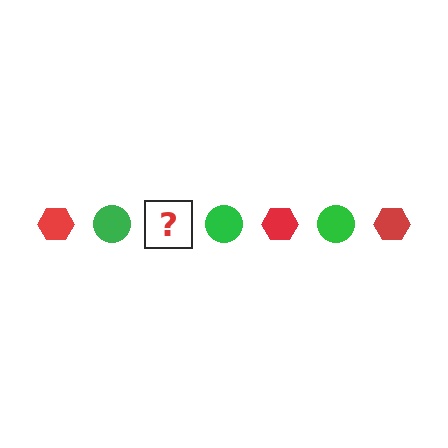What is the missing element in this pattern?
The missing element is a red hexagon.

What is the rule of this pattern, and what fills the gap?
The rule is that the pattern alternates between red hexagon and green circle. The gap should be filled with a red hexagon.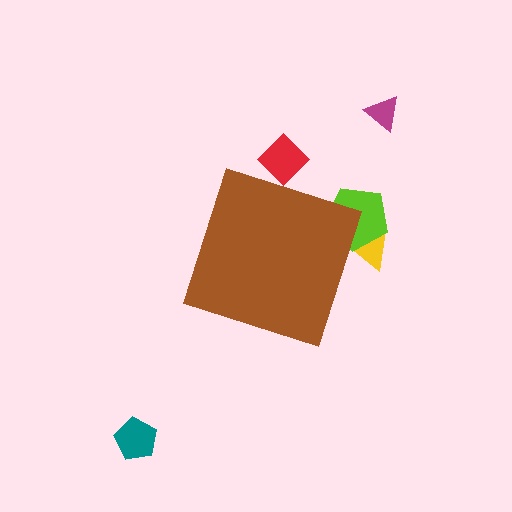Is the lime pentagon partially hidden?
Yes, the lime pentagon is partially hidden behind the brown diamond.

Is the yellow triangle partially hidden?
Yes, the yellow triangle is partially hidden behind the brown diamond.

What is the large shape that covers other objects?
A brown diamond.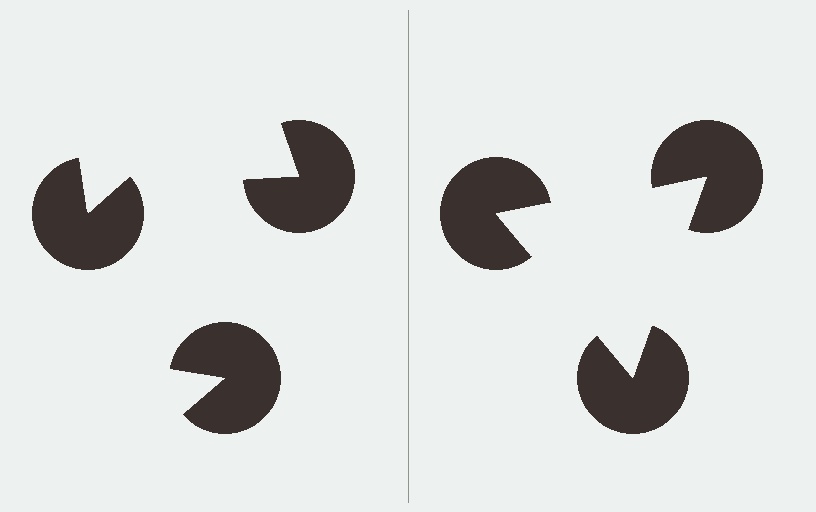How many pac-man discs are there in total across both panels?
6 — 3 on each side.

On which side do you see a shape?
An illusory triangle appears on the right side. On the left side the wedge cuts are rotated, so no coherent shape forms.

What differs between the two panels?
The pac-man discs are positioned identically on both sides; only the wedge orientations differ. On the right they align to a triangle; on the left they are misaligned.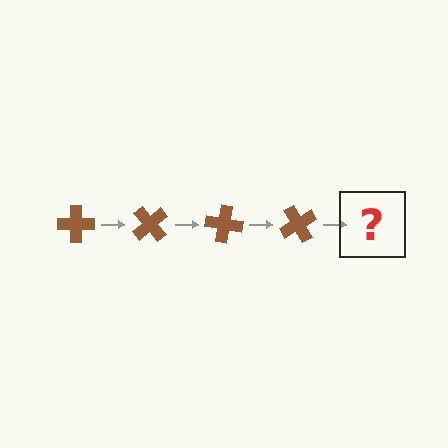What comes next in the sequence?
The next element should be a brown cross rotated 200 degrees.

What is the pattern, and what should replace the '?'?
The pattern is that the cross rotates 50 degrees each step. The '?' should be a brown cross rotated 200 degrees.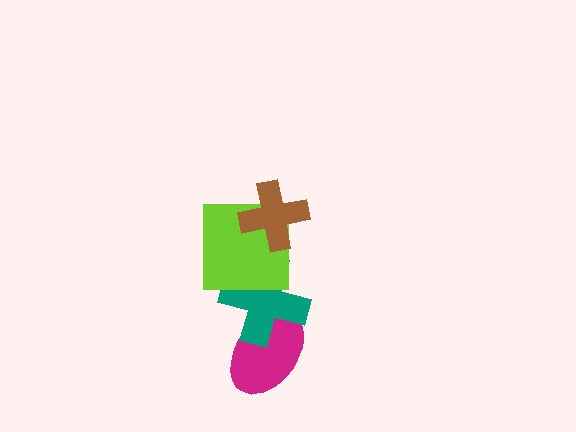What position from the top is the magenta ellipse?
The magenta ellipse is 4th from the top.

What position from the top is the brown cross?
The brown cross is 1st from the top.